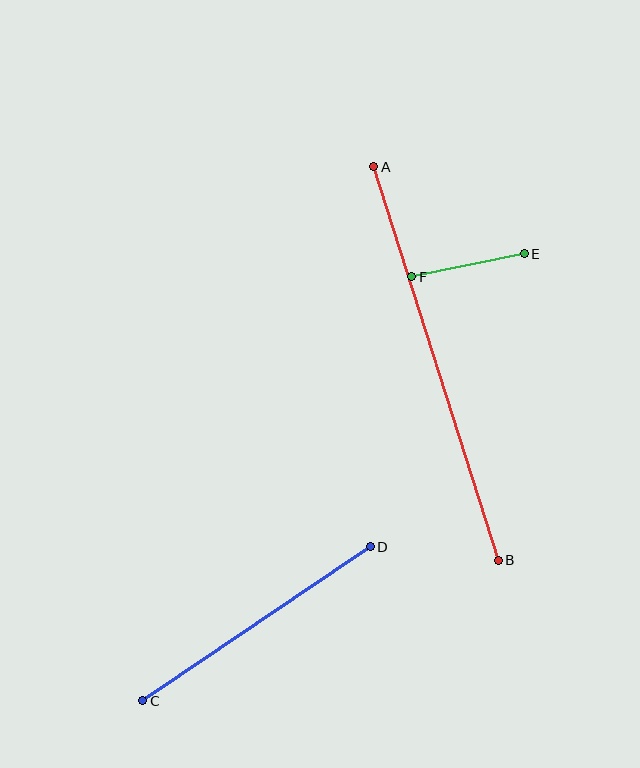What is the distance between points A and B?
The distance is approximately 413 pixels.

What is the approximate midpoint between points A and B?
The midpoint is at approximately (436, 364) pixels.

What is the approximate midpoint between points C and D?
The midpoint is at approximately (257, 624) pixels.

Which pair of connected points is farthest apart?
Points A and B are farthest apart.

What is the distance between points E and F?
The distance is approximately 115 pixels.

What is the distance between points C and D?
The distance is approximately 275 pixels.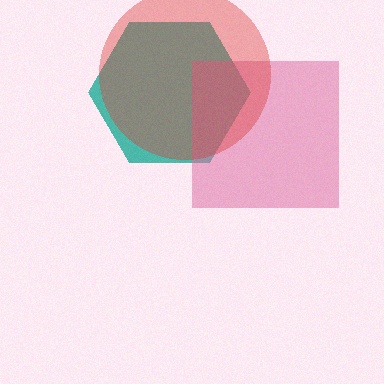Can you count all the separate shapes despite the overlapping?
Yes, there are 3 separate shapes.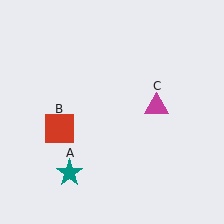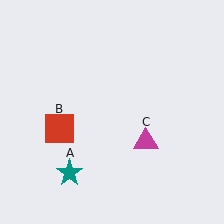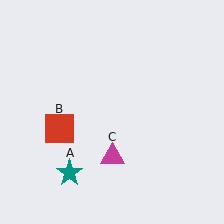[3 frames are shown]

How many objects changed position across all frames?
1 object changed position: magenta triangle (object C).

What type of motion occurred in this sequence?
The magenta triangle (object C) rotated clockwise around the center of the scene.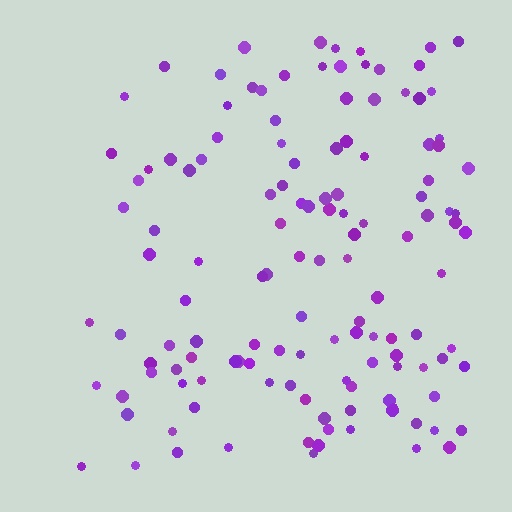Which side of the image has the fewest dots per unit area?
The left.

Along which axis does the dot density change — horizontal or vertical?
Horizontal.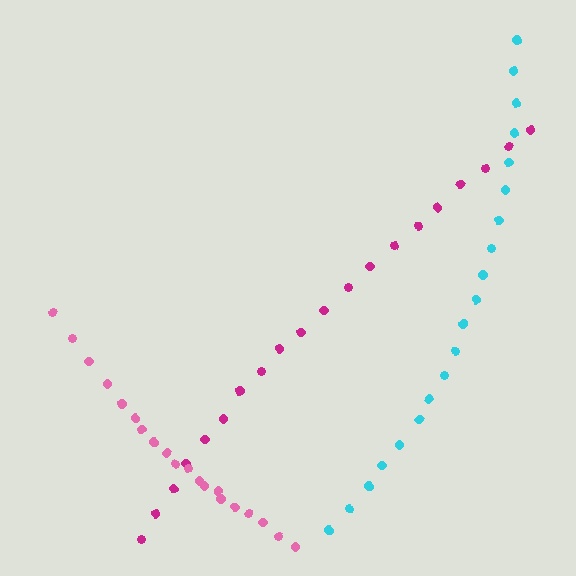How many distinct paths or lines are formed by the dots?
There are 3 distinct paths.